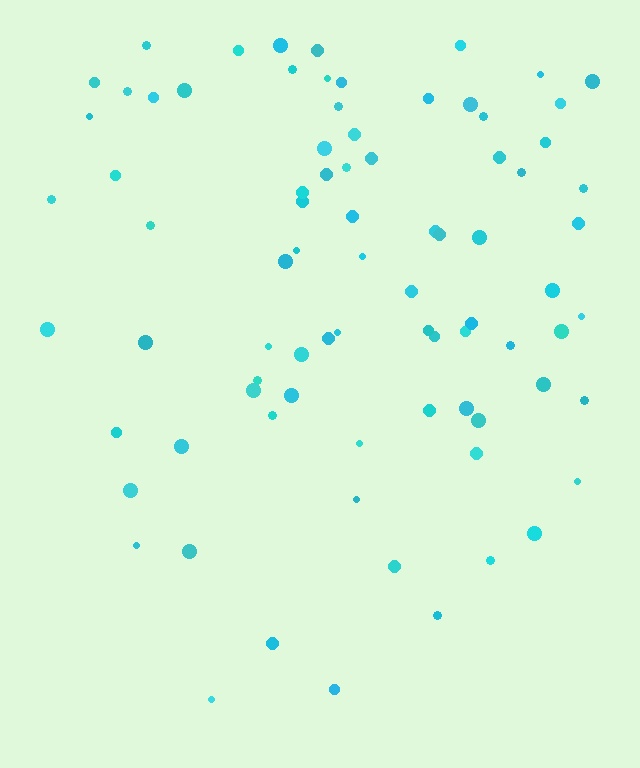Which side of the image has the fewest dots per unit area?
The bottom.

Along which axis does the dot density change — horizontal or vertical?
Vertical.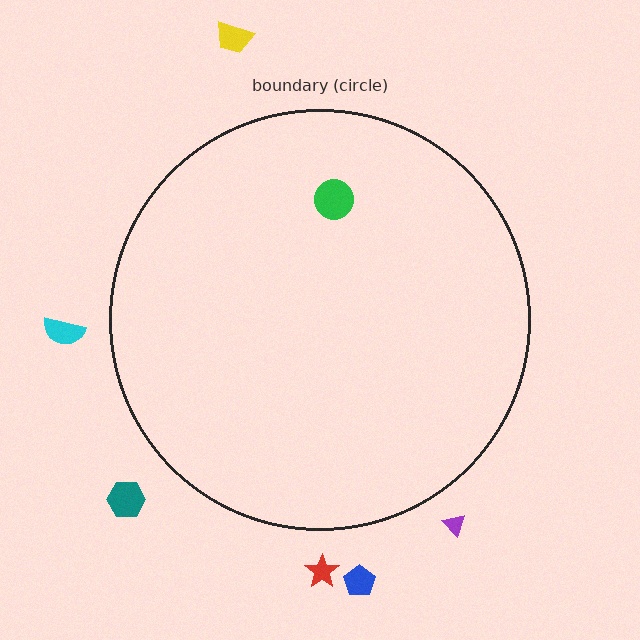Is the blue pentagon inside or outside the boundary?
Outside.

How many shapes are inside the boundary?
1 inside, 6 outside.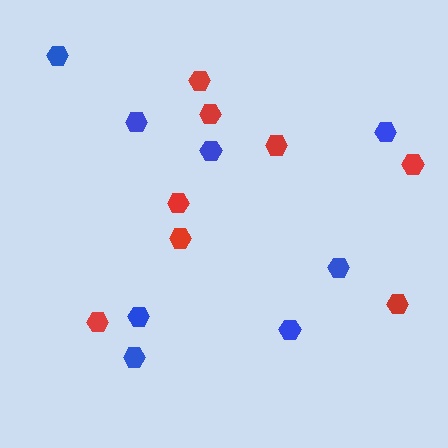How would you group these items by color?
There are 2 groups: one group of blue hexagons (8) and one group of red hexagons (8).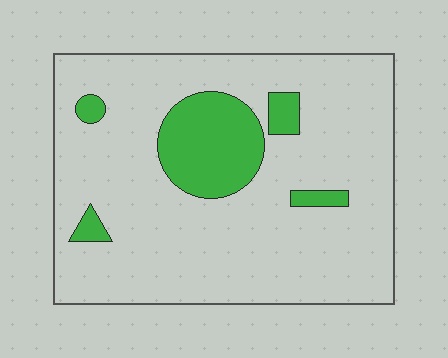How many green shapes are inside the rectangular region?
5.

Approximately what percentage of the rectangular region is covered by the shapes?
Approximately 15%.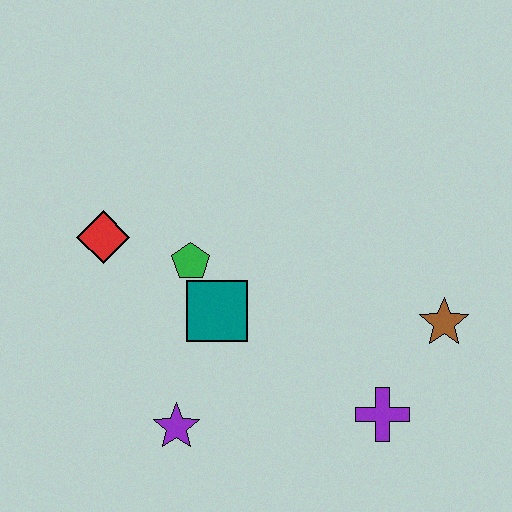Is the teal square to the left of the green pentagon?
No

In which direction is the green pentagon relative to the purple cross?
The green pentagon is to the left of the purple cross.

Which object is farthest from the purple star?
The brown star is farthest from the purple star.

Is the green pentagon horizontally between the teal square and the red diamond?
Yes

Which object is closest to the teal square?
The green pentagon is closest to the teal square.